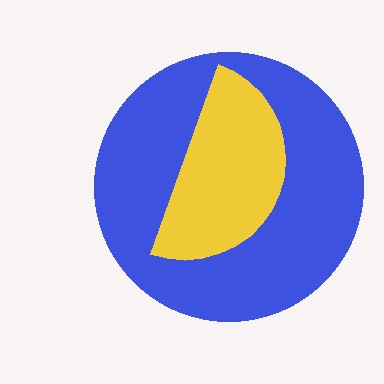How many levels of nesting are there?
2.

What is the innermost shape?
The yellow semicircle.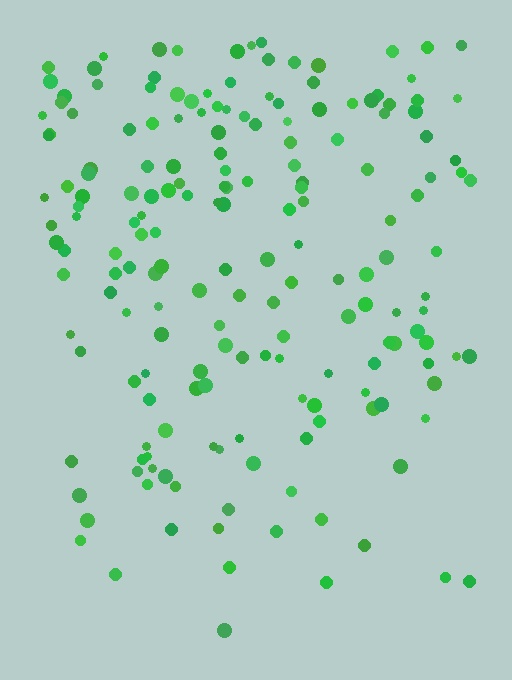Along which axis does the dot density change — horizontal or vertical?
Vertical.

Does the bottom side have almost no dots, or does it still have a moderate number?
Still a moderate number, just noticeably fewer than the top.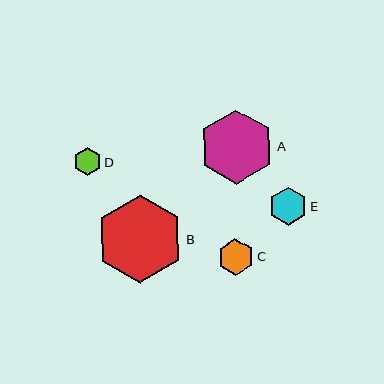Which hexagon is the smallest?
Hexagon D is the smallest with a size of approximately 27 pixels.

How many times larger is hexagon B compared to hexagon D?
Hexagon B is approximately 3.2 times the size of hexagon D.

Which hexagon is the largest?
Hexagon B is the largest with a size of approximately 87 pixels.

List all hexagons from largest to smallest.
From largest to smallest: B, A, E, C, D.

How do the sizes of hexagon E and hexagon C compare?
Hexagon E and hexagon C are approximately the same size.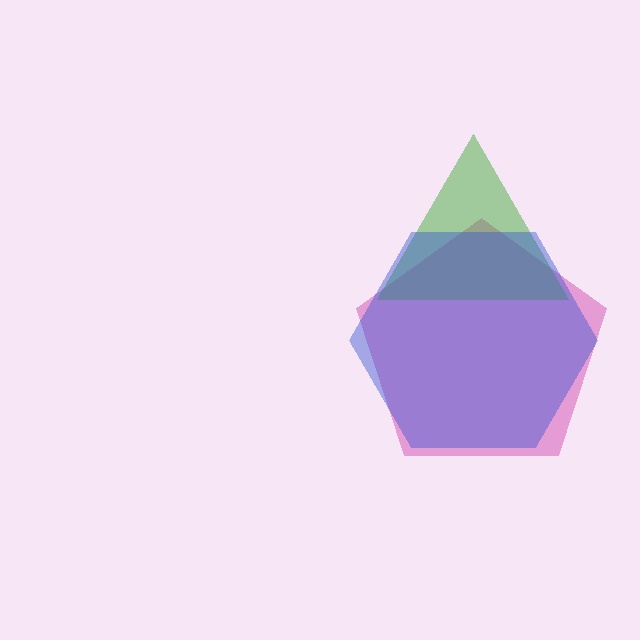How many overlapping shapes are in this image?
There are 3 overlapping shapes in the image.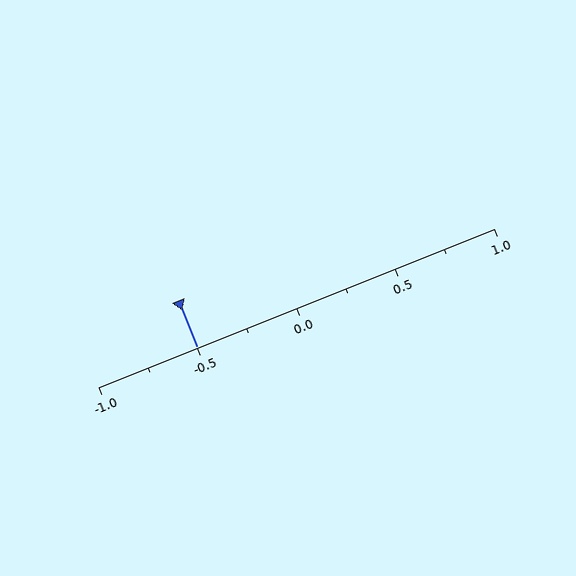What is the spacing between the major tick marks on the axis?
The major ticks are spaced 0.5 apart.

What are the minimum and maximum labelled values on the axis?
The axis runs from -1.0 to 1.0.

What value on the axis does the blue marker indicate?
The marker indicates approximately -0.5.